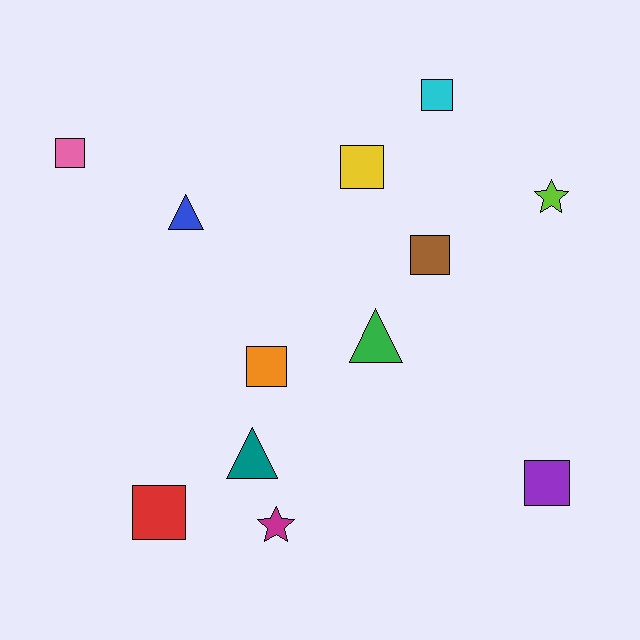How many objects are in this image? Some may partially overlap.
There are 12 objects.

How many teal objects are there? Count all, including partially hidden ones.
There is 1 teal object.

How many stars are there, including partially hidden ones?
There are 2 stars.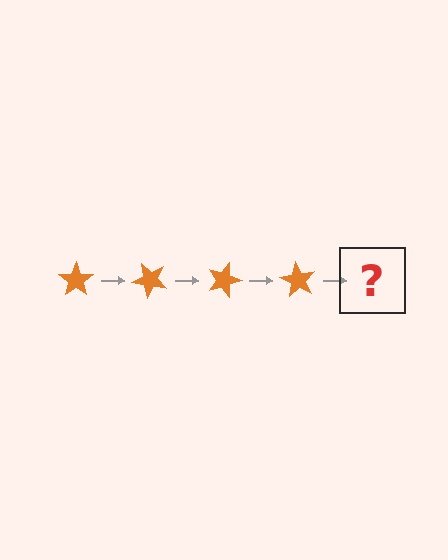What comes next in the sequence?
The next element should be an orange star rotated 180 degrees.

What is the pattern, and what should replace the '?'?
The pattern is that the star rotates 45 degrees each step. The '?' should be an orange star rotated 180 degrees.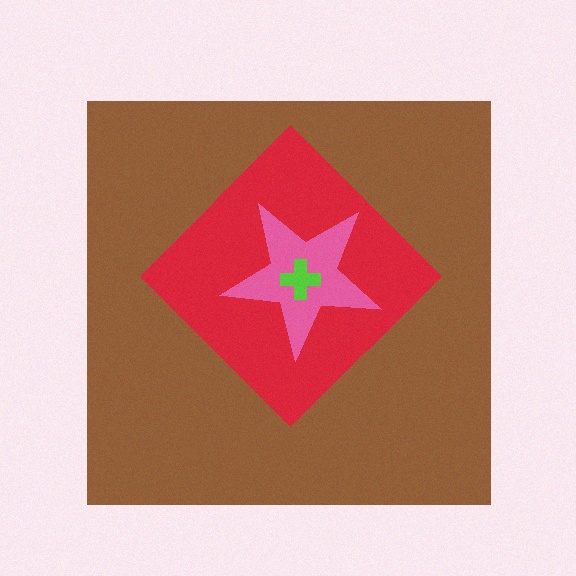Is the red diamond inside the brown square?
Yes.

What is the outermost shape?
The brown square.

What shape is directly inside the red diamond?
The pink star.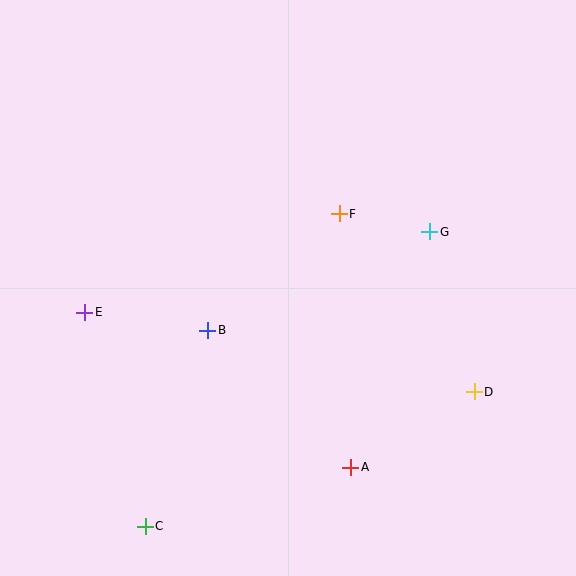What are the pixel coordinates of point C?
Point C is at (145, 526).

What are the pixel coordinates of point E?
Point E is at (85, 312).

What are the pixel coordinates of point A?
Point A is at (351, 467).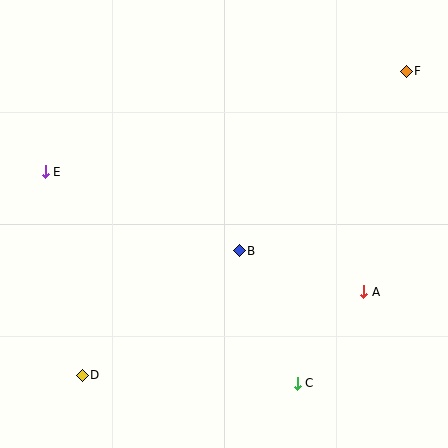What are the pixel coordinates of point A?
Point A is at (364, 292).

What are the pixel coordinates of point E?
Point E is at (45, 172).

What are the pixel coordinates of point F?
Point F is at (406, 71).